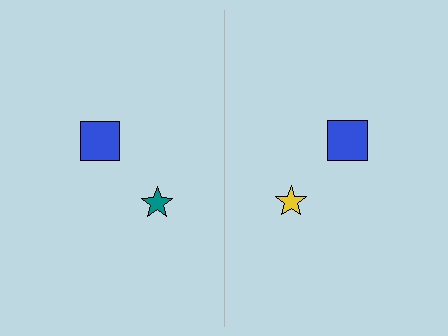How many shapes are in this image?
There are 4 shapes in this image.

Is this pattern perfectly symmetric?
No, the pattern is not perfectly symmetric. The yellow star on the right side breaks the symmetry — its mirror counterpart is teal.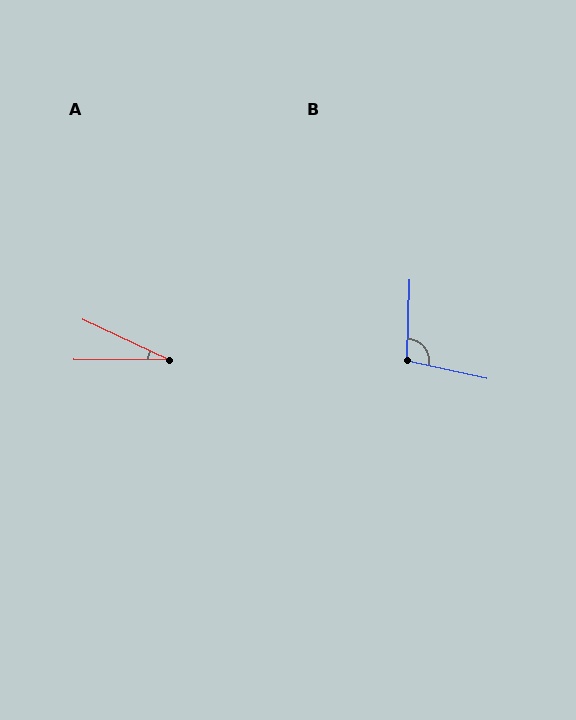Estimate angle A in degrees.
Approximately 25 degrees.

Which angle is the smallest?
A, at approximately 25 degrees.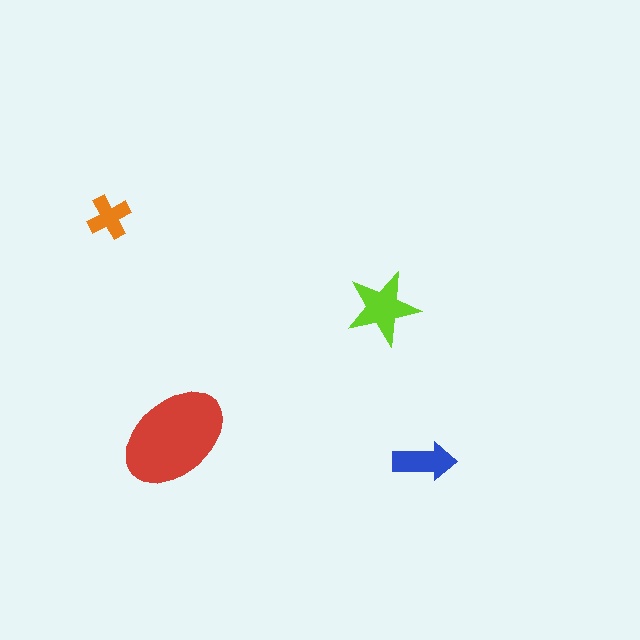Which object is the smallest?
The orange cross.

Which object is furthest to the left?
The orange cross is leftmost.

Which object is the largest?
The red ellipse.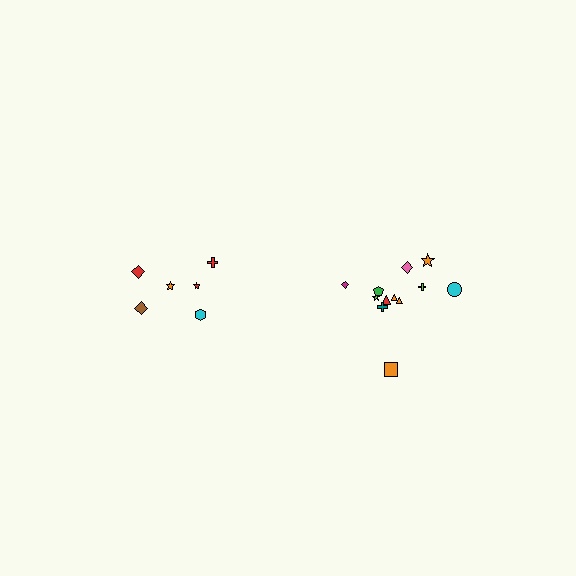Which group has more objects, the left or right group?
The right group.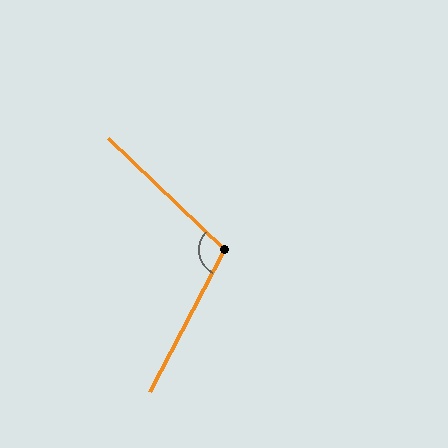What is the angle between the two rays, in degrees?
Approximately 106 degrees.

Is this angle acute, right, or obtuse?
It is obtuse.